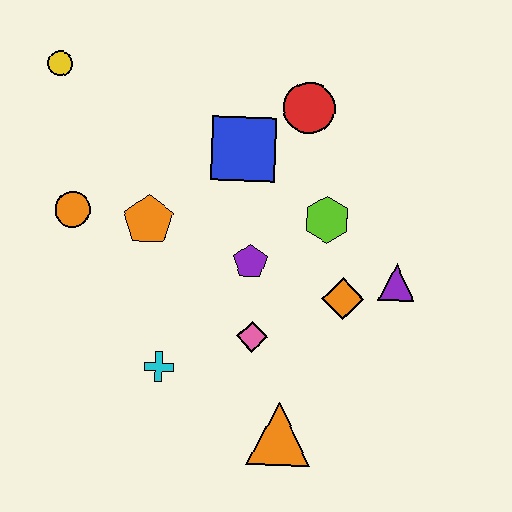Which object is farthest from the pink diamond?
The yellow circle is farthest from the pink diamond.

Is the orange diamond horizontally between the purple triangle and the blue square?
Yes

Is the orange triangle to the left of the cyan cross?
No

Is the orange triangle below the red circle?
Yes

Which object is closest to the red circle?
The blue square is closest to the red circle.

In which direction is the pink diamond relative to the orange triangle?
The pink diamond is above the orange triangle.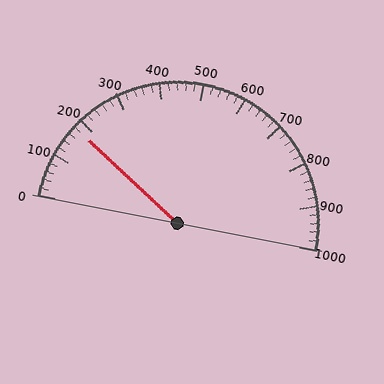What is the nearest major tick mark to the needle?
The nearest major tick mark is 200.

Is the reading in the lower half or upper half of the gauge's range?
The reading is in the lower half of the range (0 to 1000).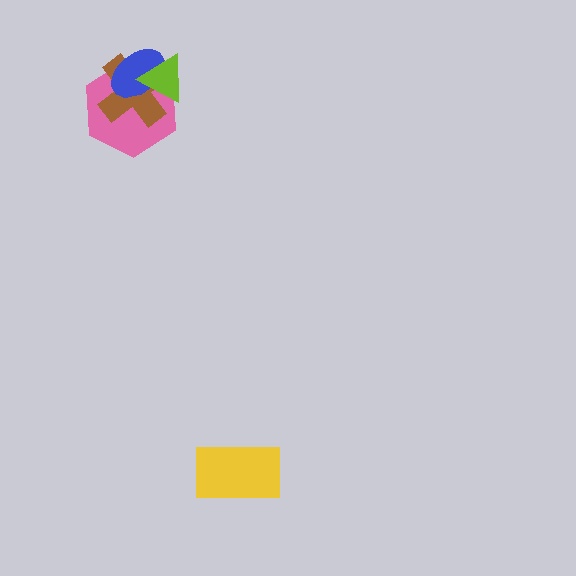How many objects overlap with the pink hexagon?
3 objects overlap with the pink hexagon.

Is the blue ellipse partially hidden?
Yes, it is partially covered by another shape.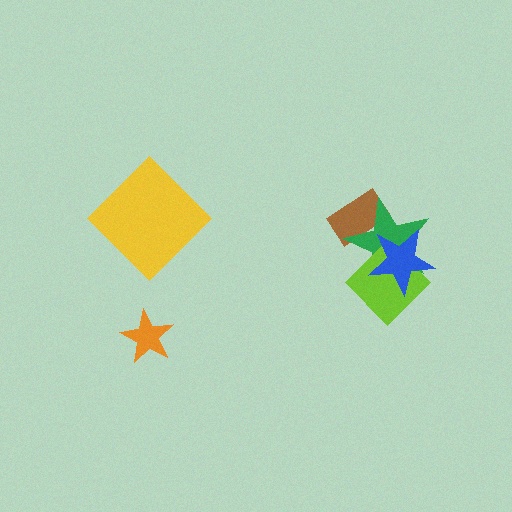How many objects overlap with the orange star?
0 objects overlap with the orange star.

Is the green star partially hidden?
Yes, it is partially covered by another shape.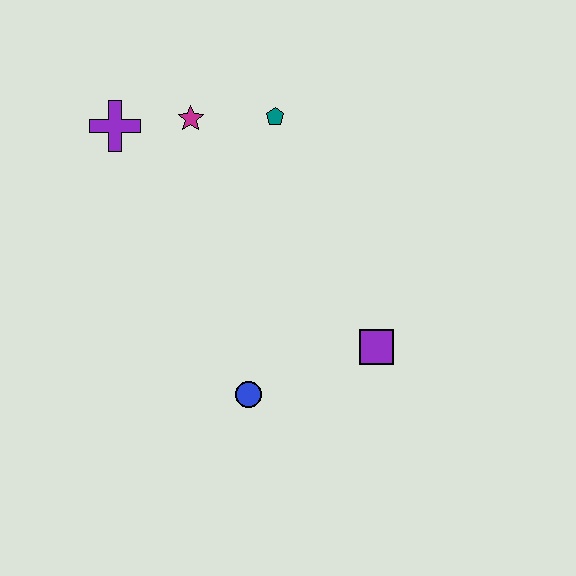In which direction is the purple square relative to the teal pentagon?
The purple square is below the teal pentagon.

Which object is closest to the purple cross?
The magenta star is closest to the purple cross.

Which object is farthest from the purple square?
The purple cross is farthest from the purple square.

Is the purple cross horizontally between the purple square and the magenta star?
No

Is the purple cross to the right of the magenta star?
No